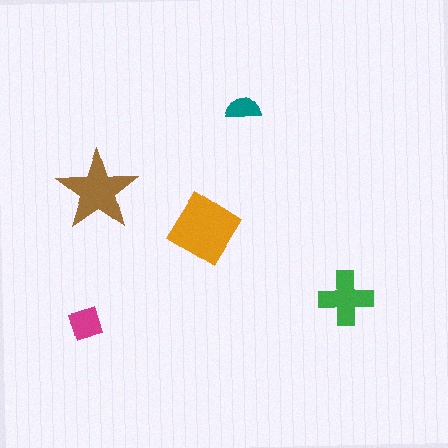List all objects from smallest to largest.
The teal semicircle, the magenta square, the green cross, the brown star, the orange diamond.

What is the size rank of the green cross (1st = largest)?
3rd.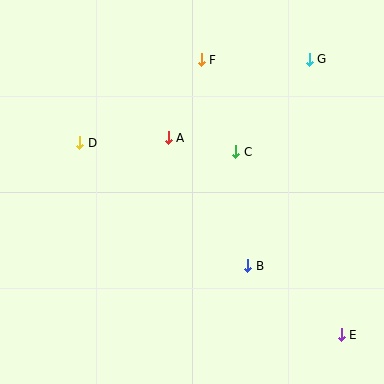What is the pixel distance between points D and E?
The distance between D and E is 325 pixels.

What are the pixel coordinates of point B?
Point B is at (248, 266).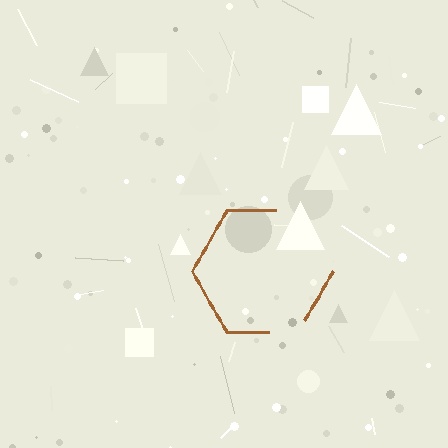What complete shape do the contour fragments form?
The contour fragments form a hexagon.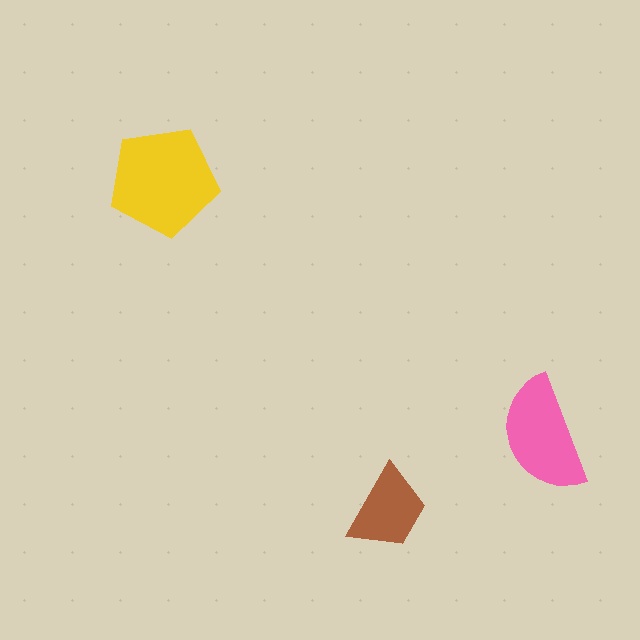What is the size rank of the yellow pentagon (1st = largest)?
1st.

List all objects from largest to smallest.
The yellow pentagon, the pink semicircle, the brown trapezoid.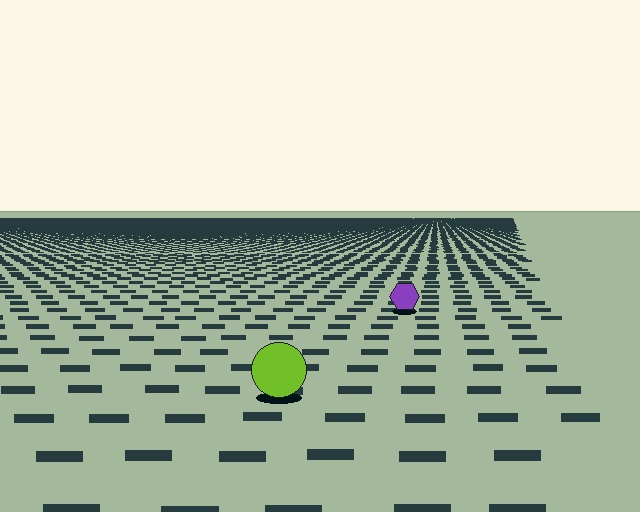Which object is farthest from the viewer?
The purple hexagon is farthest from the viewer. It appears smaller and the ground texture around it is denser.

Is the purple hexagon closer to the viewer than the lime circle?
No. The lime circle is closer — you can tell from the texture gradient: the ground texture is coarser near it.